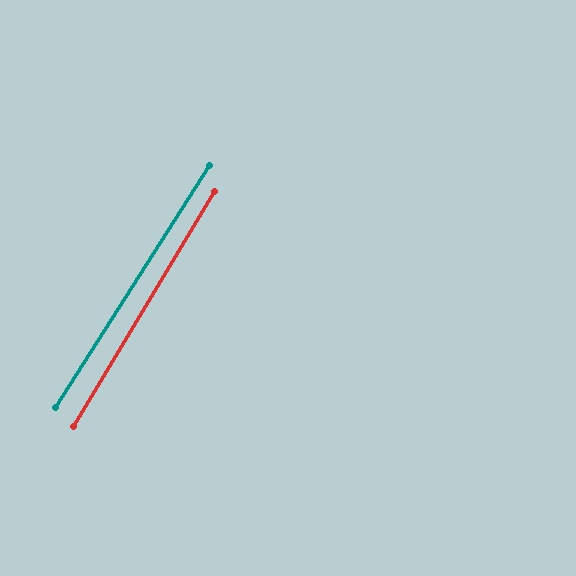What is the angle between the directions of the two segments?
Approximately 2 degrees.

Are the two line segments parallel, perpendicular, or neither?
Parallel — their directions differ by only 1.6°.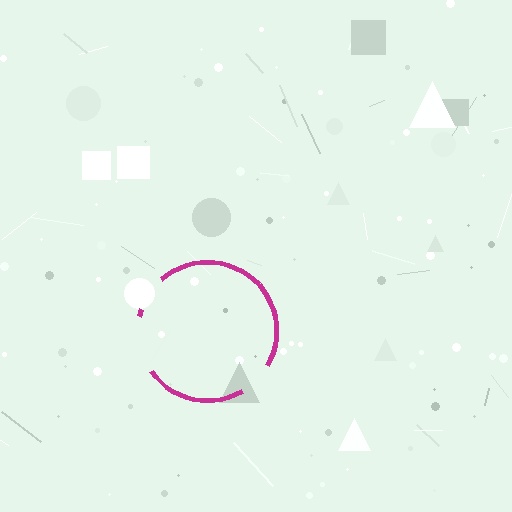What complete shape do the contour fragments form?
The contour fragments form a circle.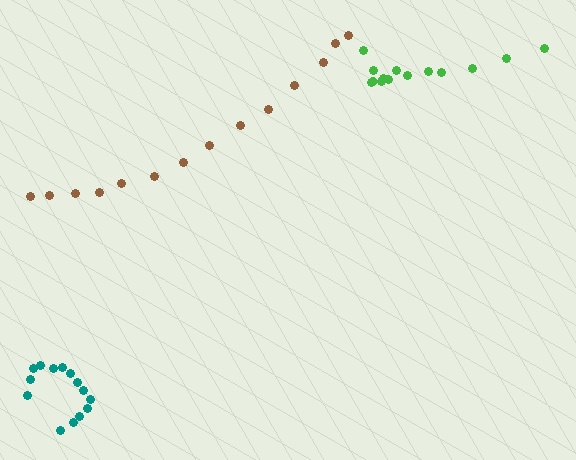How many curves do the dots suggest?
There are 3 distinct paths.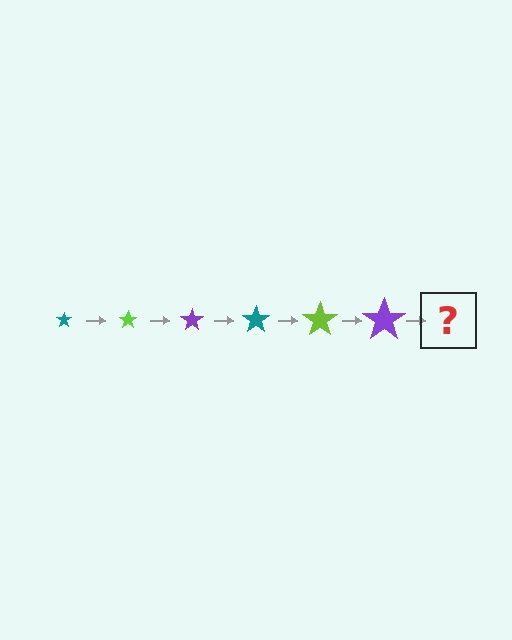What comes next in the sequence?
The next element should be a teal star, larger than the previous one.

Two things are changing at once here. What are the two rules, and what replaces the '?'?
The two rules are that the star grows larger each step and the color cycles through teal, lime, and purple. The '?' should be a teal star, larger than the previous one.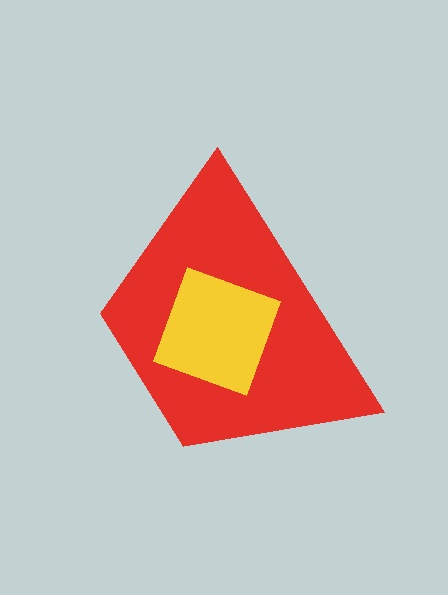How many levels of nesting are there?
2.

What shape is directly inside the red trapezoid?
The yellow diamond.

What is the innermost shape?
The yellow diamond.